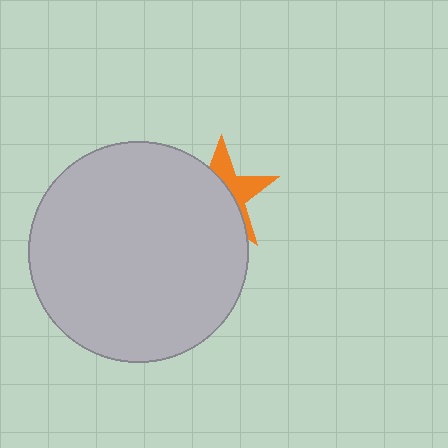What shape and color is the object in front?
The object in front is a light gray circle.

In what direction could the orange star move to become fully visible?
The orange star could move right. That would shift it out from behind the light gray circle entirely.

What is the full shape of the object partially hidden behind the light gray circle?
The partially hidden object is an orange star.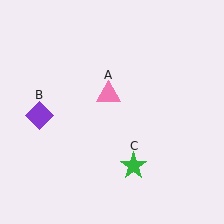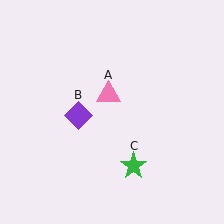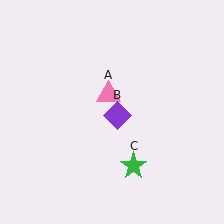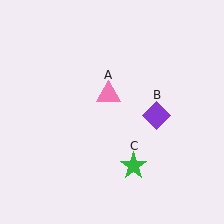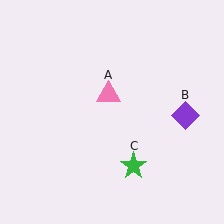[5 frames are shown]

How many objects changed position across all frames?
1 object changed position: purple diamond (object B).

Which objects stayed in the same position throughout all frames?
Pink triangle (object A) and green star (object C) remained stationary.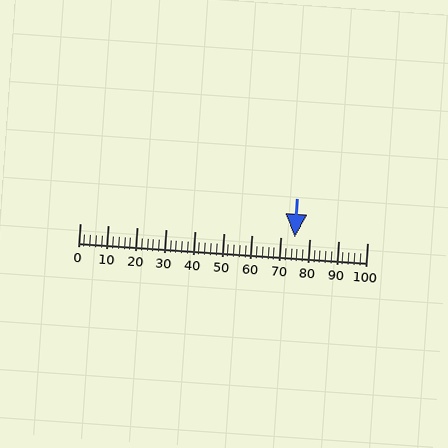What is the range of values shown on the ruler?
The ruler shows values from 0 to 100.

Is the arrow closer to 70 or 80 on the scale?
The arrow is closer to 70.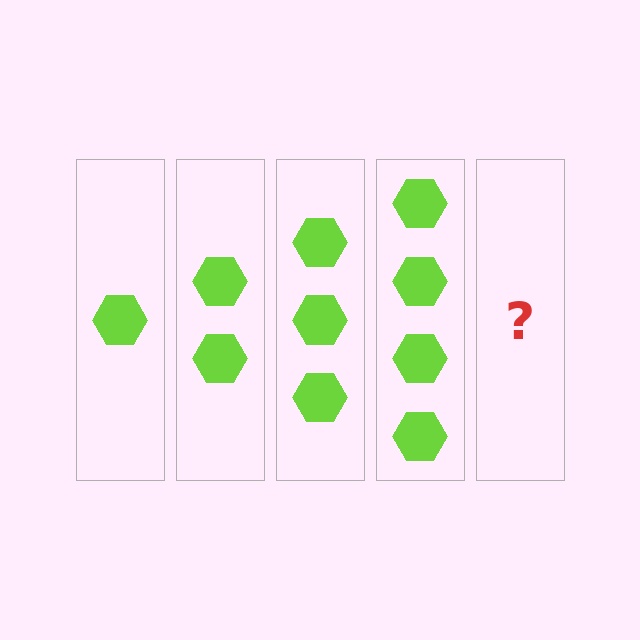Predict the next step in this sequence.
The next step is 5 hexagons.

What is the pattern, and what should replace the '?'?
The pattern is that each step adds one more hexagon. The '?' should be 5 hexagons.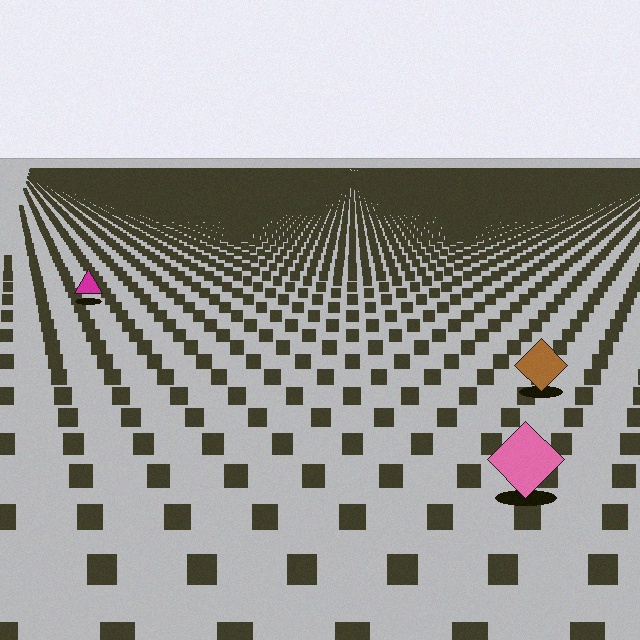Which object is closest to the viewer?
The pink diamond is closest. The texture marks near it are larger and more spread out.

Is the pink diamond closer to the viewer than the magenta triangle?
Yes. The pink diamond is closer — you can tell from the texture gradient: the ground texture is coarser near it.